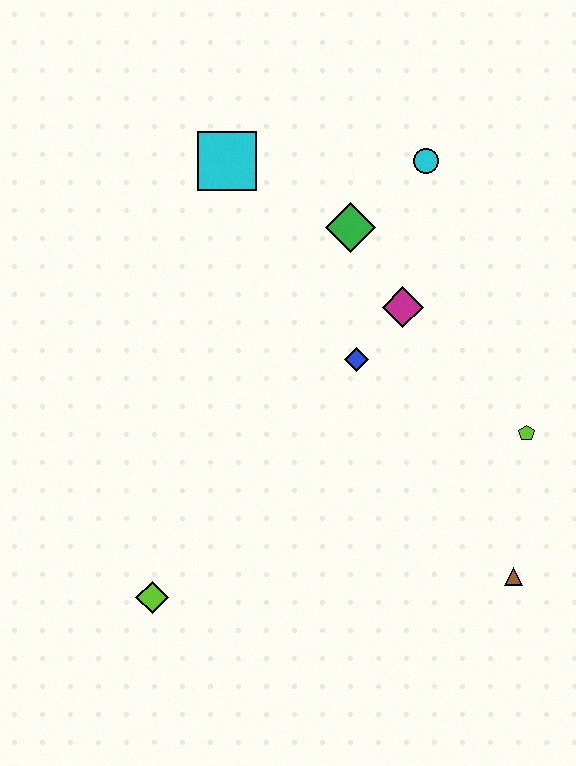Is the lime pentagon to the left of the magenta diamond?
No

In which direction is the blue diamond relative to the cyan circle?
The blue diamond is below the cyan circle.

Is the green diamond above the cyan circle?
No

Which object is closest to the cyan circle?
The green diamond is closest to the cyan circle.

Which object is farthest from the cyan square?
The brown triangle is farthest from the cyan square.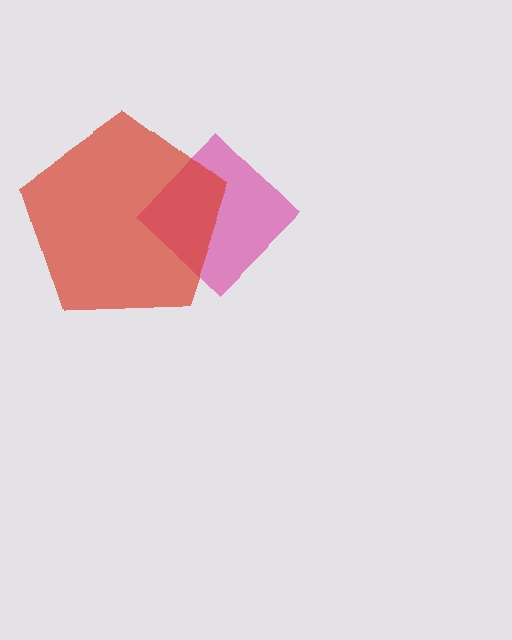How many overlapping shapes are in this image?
There are 2 overlapping shapes in the image.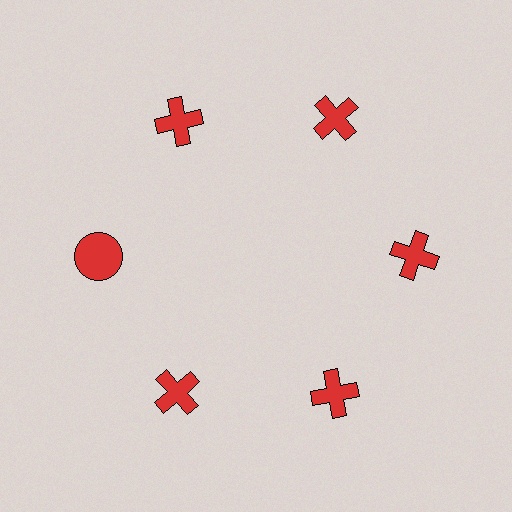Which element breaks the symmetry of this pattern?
The red circle at roughly the 9 o'clock position breaks the symmetry. All other shapes are red crosses.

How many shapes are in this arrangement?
There are 6 shapes arranged in a ring pattern.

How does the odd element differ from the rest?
It has a different shape: circle instead of cross.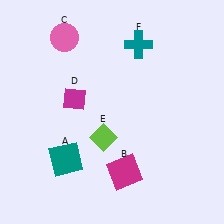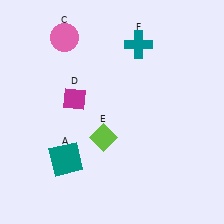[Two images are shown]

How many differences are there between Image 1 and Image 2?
There is 1 difference between the two images.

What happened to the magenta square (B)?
The magenta square (B) was removed in Image 2. It was in the bottom-right area of Image 1.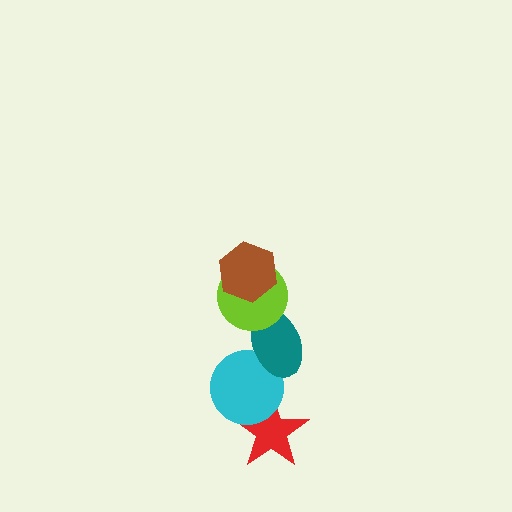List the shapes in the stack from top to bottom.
From top to bottom: the brown hexagon, the lime circle, the teal ellipse, the cyan circle, the red star.